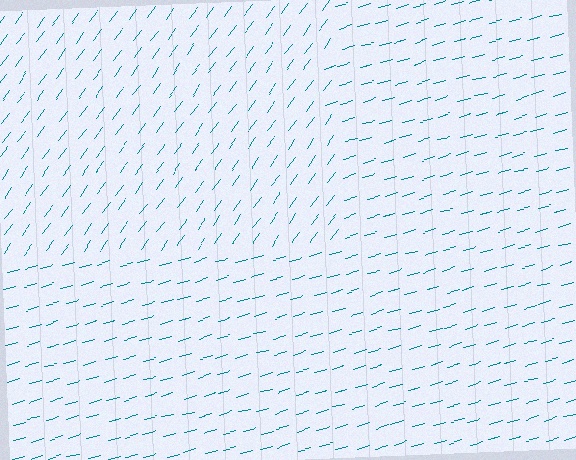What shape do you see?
I see a rectangle.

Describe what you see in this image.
The image is filled with small teal line segments. A rectangle region in the image has lines oriented differently from the surrounding lines, creating a visible texture boundary.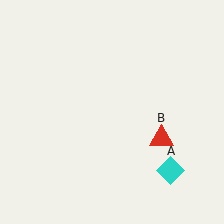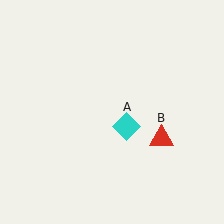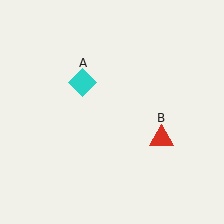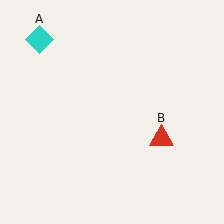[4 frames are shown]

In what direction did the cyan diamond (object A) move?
The cyan diamond (object A) moved up and to the left.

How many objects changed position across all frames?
1 object changed position: cyan diamond (object A).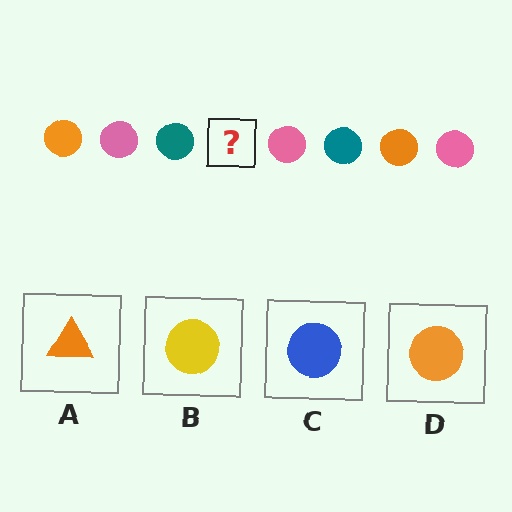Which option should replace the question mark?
Option D.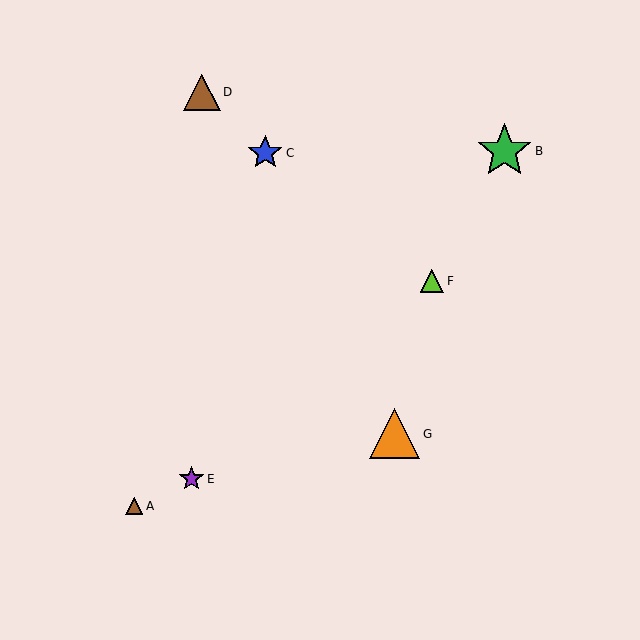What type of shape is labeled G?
Shape G is an orange triangle.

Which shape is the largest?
The green star (labeled B) is the largest.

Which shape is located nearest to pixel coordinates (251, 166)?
The blue star (labeled C) at (265, 153) is nearest to that location.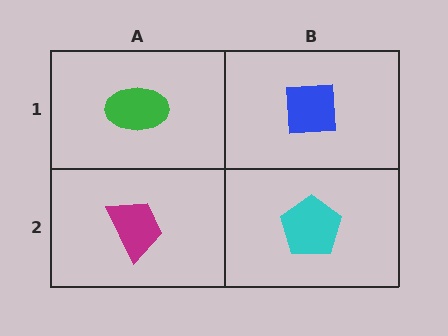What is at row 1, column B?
A blue square.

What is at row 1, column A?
A green ellipse.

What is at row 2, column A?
A magenta trapezoid.